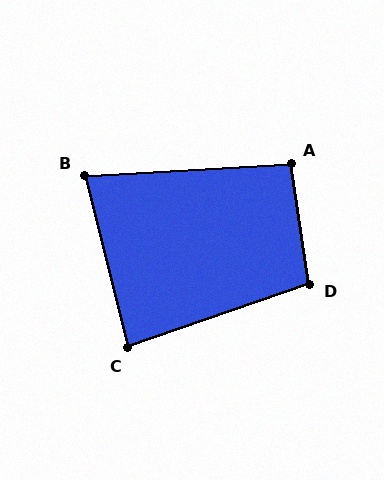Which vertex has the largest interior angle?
D, at approximately 101 degrees.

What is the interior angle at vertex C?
Approximately 85 degrees (acute).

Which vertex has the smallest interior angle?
B, at approximately 79 degrees.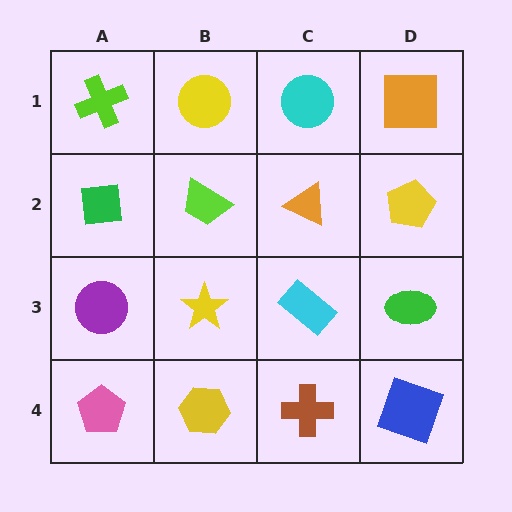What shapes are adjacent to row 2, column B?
A yellow circle (row 1, column B), a yellow star (row 3, column B), a green square (row 2, column A), an orange triangle (row 2, column C).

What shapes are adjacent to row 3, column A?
A green square (row 2, column A), a pink pentagon (row 4, column A), a yellow star (row 3, column B).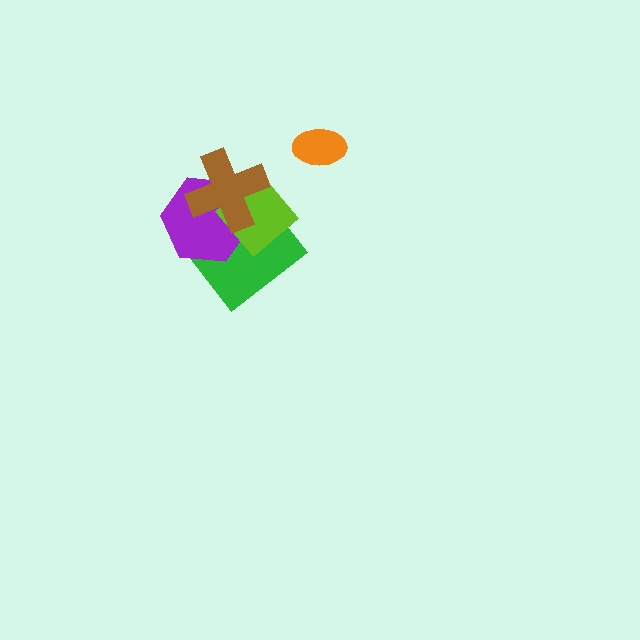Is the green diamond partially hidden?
Yes, it is partially covered by another shape.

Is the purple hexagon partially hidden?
Yes, it is partially covered by another shape.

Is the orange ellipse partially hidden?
No, no other shape covers it.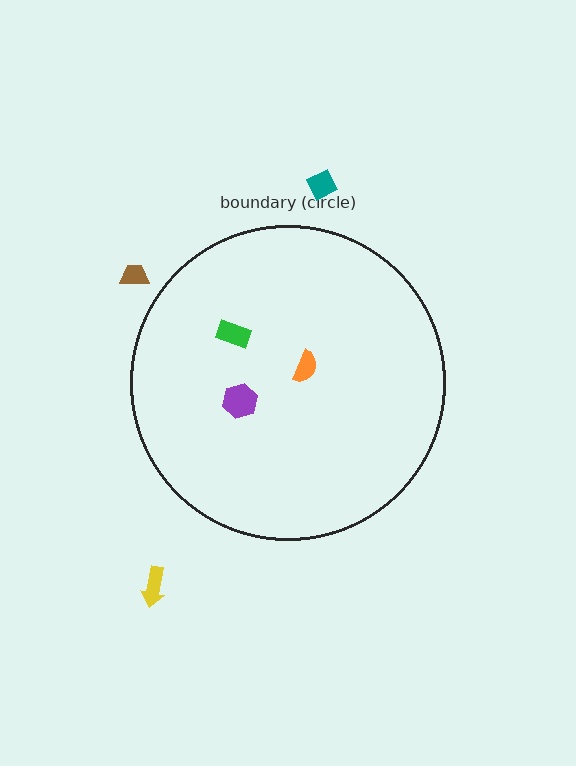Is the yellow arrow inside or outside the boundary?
Outside.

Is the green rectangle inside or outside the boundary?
Inside.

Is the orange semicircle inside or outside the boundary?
Inside.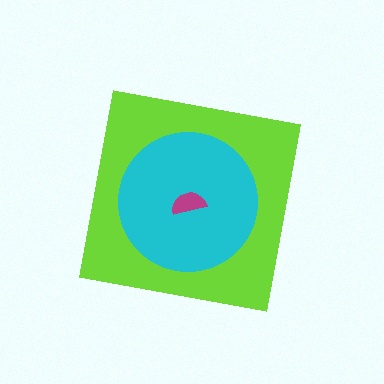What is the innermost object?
The magenta semicircle.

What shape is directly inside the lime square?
The cyan circle.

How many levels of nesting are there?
3.